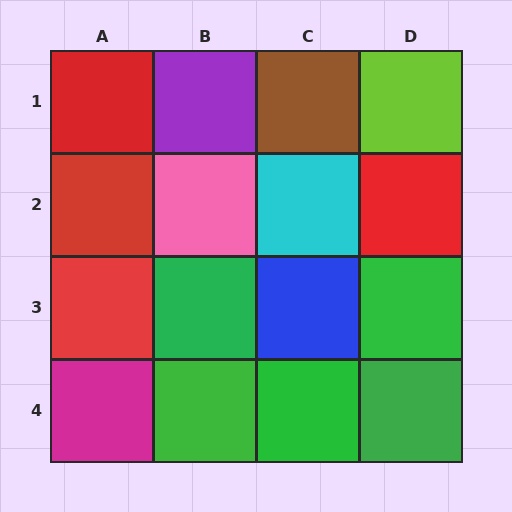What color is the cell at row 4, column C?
Green.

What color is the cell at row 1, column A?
Red.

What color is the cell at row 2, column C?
Cyan.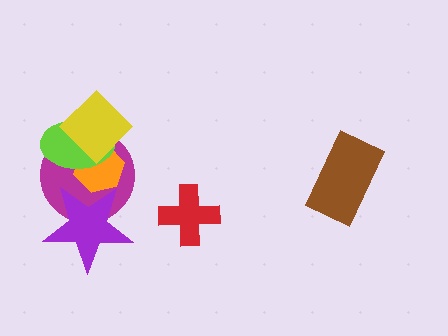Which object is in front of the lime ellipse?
The yellow diamond is in front of the lime ellipse.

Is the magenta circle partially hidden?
Yes, it is partially covered by another shape.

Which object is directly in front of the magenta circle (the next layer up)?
The orange hexagon is directly in front of the magenta circle.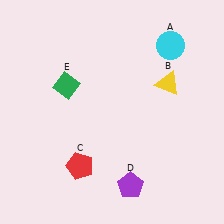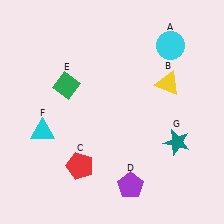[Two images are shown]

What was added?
A cyan triangle (F), a teal star (G) were added in Image 2.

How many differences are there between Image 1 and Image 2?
There are 2 differences between the two images.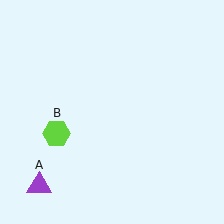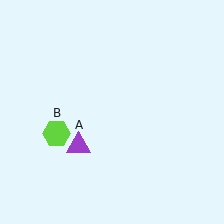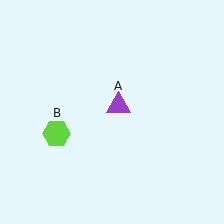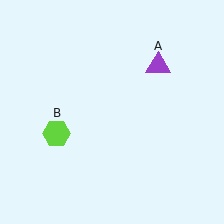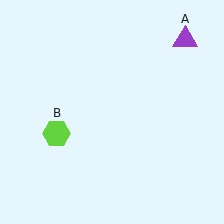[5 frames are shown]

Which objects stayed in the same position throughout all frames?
Lime hexagon (object B) remained stationary.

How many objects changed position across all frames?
1 object changed position: purple triangle (object A).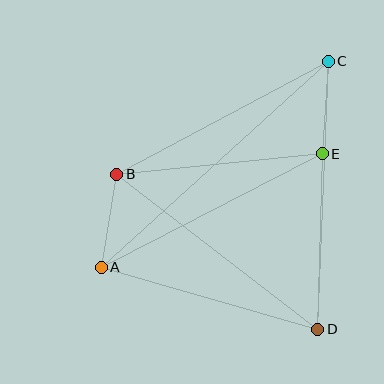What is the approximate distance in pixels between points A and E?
The distance between A and E is approximately 248 pixels.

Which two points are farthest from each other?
Points A and C are farthest from each other.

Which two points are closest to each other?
Points C and E are closest to each other.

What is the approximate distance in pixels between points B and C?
The distance between B and C is approximately 240 pixels.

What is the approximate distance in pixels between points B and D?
The distance between B and D is approximately 253 pixels.